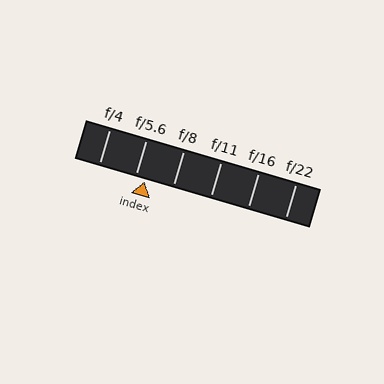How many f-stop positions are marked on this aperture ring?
There are 6 f-stop positions marked.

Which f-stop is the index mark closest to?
The index mark is closest to f/5.6.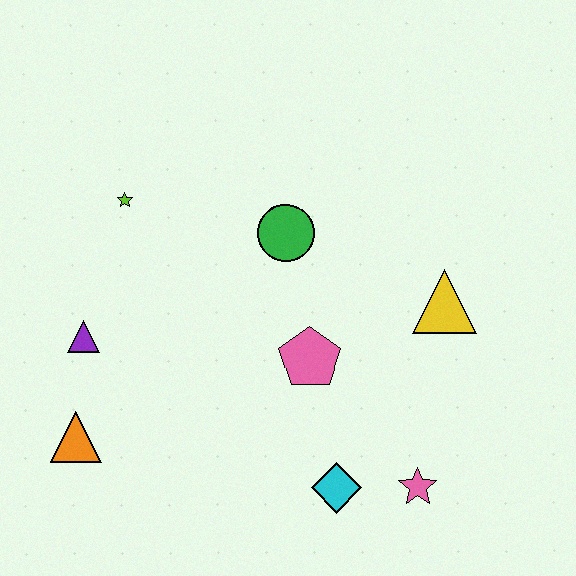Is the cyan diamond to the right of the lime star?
Yes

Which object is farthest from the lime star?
The pink star is farthest from the lime star.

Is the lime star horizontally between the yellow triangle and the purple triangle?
Yes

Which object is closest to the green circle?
The pink pentagon is closest to the green circle.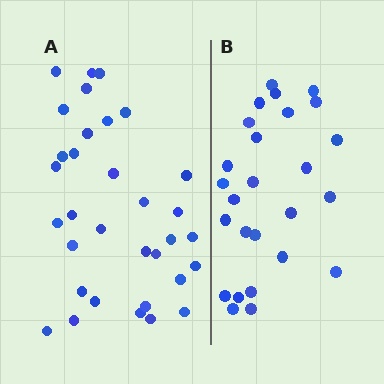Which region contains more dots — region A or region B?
Region A (the left region) has more dots.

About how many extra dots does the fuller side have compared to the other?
Region A has roughly 8 or so more dots than region B.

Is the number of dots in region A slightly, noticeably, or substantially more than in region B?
Region A has noticeably more, but not dramatically so. The ratio is roughly 1.3 to 1.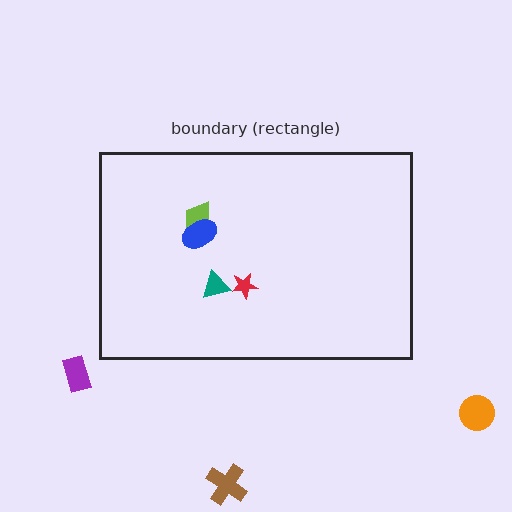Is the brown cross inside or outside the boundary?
Outside.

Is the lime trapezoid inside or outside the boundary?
Inside.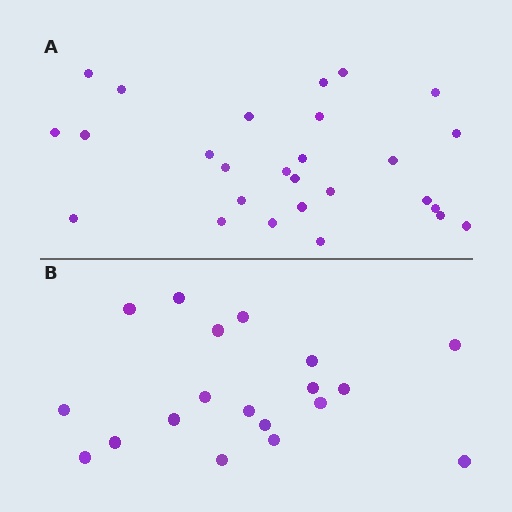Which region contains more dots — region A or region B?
Region A (the top region) has more dots.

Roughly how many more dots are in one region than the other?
Region A has roughly 8 or so more dots than region B.